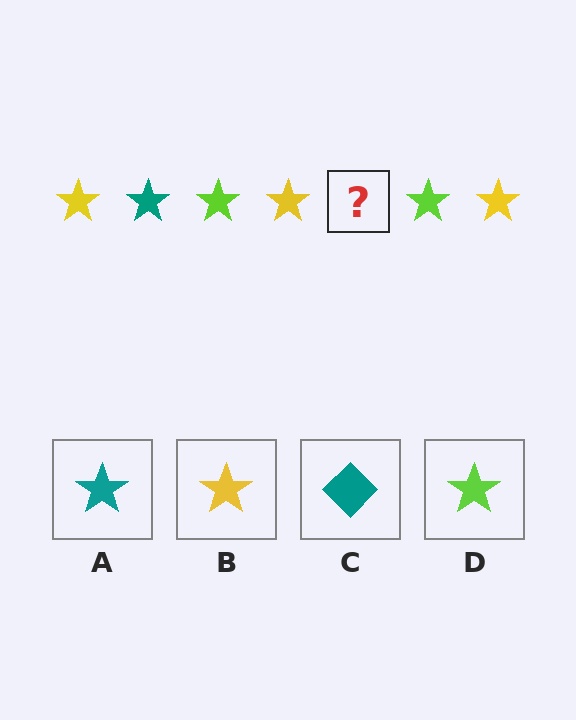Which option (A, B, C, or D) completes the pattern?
A.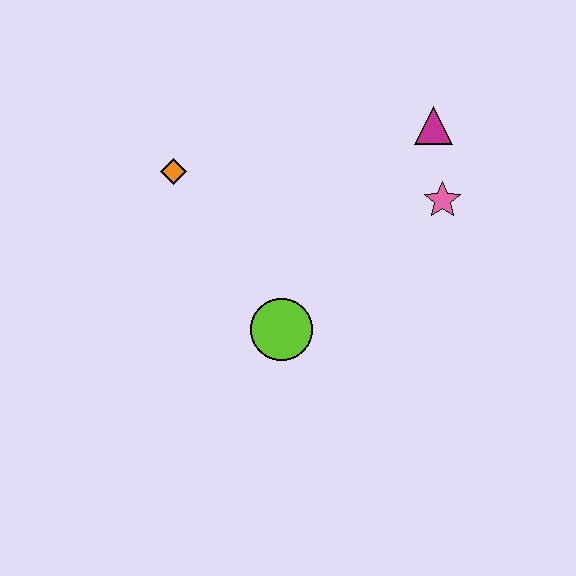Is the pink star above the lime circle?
Yes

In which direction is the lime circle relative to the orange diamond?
The lime circle is below the orange diamond.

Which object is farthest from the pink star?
The orange diamond is farthest from the pink star.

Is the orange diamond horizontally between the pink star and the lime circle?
No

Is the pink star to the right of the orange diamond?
Yes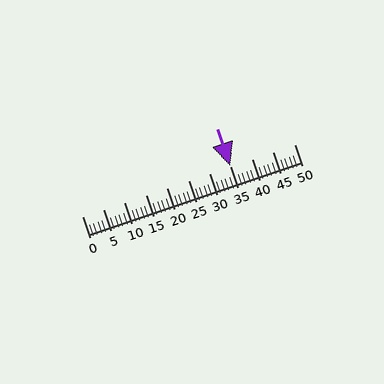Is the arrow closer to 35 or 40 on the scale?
The arrow is closer to 35.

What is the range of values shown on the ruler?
The ruler shows values from 0 to 50.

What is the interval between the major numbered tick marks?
The major tick marks are spaced 5 units apart.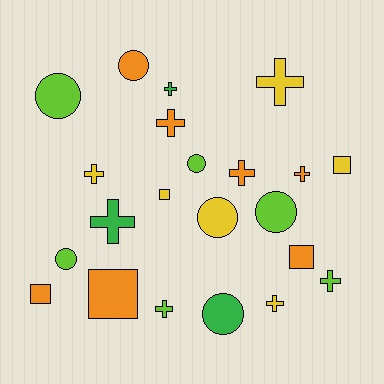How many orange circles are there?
There is 1 orange circle.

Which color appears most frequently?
Orange, with 7 objects.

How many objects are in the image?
There are 22 objects.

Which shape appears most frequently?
Cross, with 10 objects.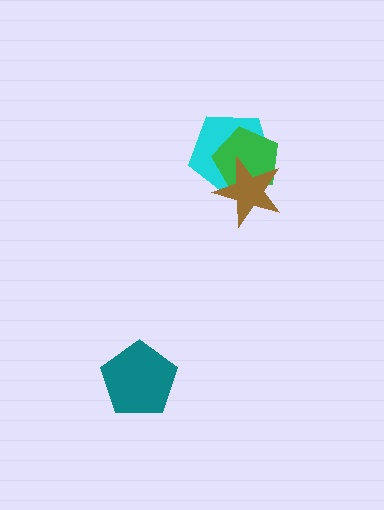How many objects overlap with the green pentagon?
2 objects overlap with the green pentagon.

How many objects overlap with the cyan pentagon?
2 objects overlap with the cyan pentagon.